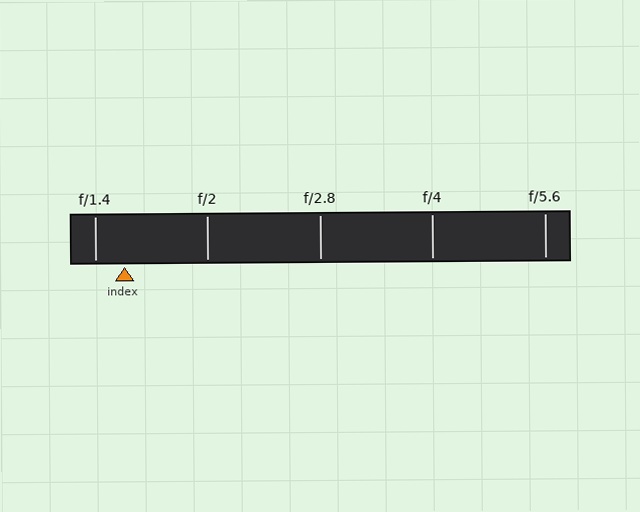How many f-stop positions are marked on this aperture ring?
There are 5 f-stop positions marked.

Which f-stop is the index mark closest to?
The index mark is closest to f/1.4.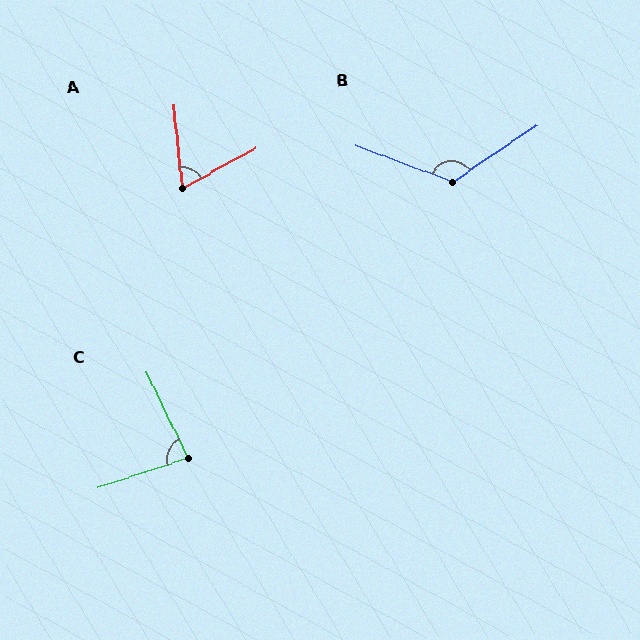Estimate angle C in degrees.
Approximately 82 degrees.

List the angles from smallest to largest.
A (67°), C (82°), B (125°).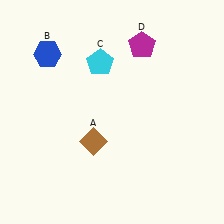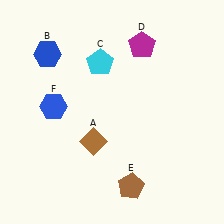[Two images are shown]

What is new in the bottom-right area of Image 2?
A brown pentagon (E) was added in the bottom-right area of Image 2.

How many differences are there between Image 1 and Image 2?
There are 2 differences between the two images.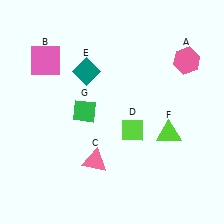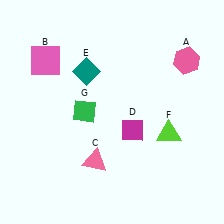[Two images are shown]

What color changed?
The diamond (D) changed from lime in Image 1 to magenta in Image 2.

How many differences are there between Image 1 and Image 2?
There is 1 difference between the two images.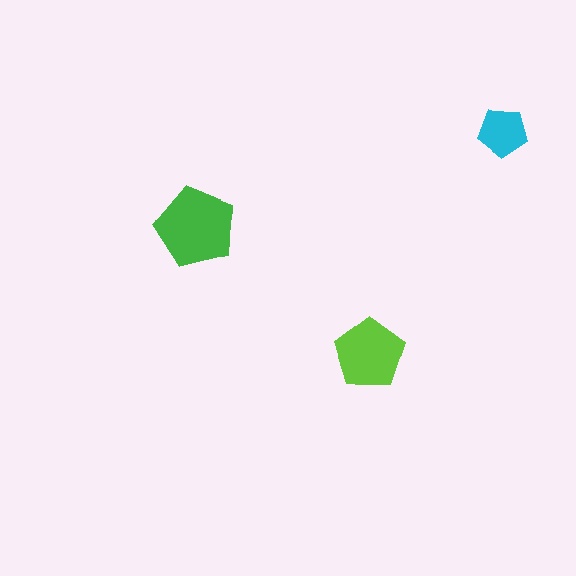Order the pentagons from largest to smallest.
the green one, the lime one, the cyan one.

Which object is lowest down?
The lime pentagon is bottommost.